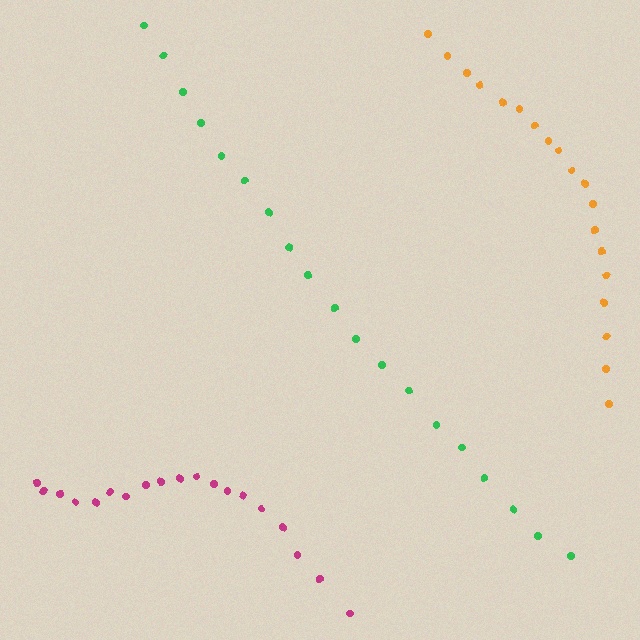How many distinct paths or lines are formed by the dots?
There are 3 distinct paths.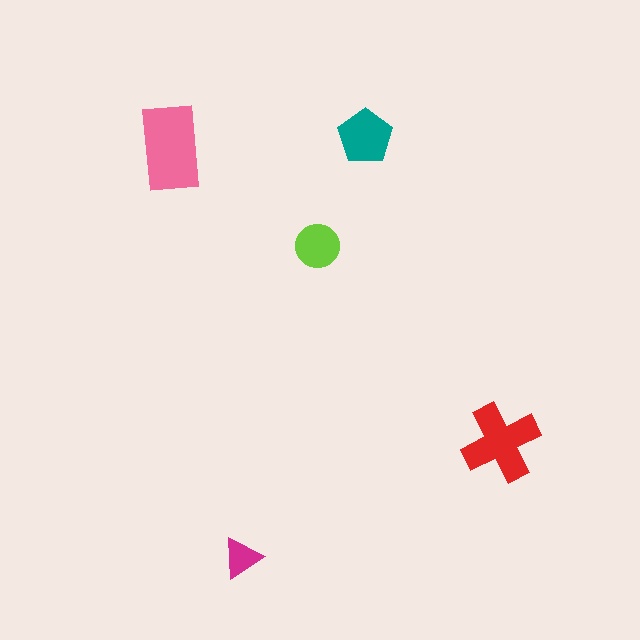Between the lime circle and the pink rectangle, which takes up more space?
The pink rectangle.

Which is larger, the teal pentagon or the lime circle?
The teal pentagon.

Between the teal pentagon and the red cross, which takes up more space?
The red cross.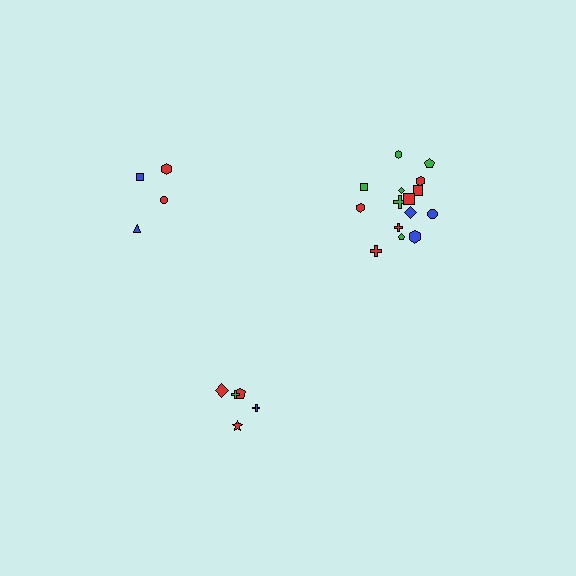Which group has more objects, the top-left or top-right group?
The top-right group.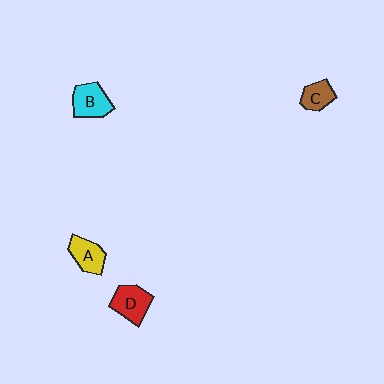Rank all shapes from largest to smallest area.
From largest to smallest: D (red), B (cyan), A (yellow), C (brown).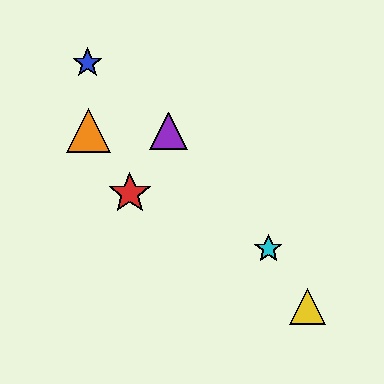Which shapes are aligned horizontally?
The green triangle, the purple triangle, the orange triangle are aligned horizontally.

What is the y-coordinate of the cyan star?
The cyan star is at y≈249.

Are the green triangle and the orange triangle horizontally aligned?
Yes, both are at y≈131.